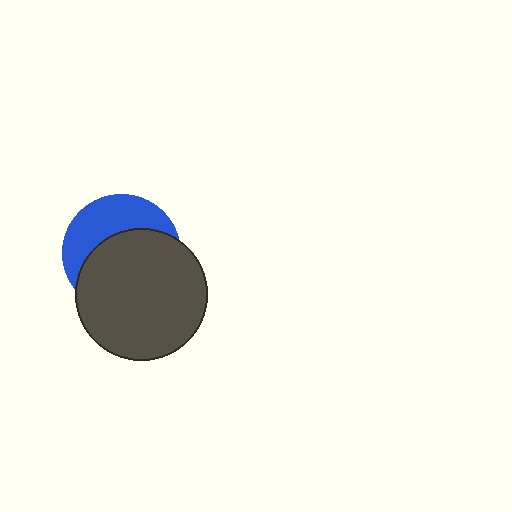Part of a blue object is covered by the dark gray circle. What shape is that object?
It is a circle.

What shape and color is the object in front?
The object in front is a dark gray circle.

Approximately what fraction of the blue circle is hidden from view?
Roughly 61% of the blue circle is hidden behind the dark gray circle.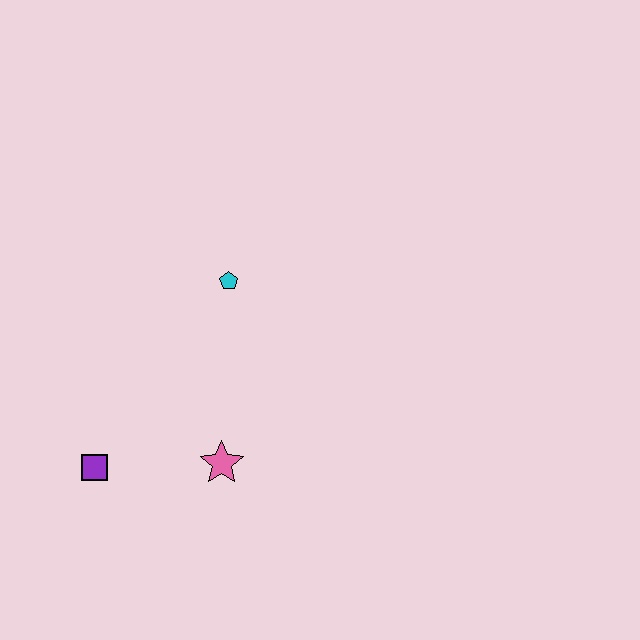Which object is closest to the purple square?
The pink star is closest to the purple square.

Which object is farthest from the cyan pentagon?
The purple square is farthest from the cyan pentagon.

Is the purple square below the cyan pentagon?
Yes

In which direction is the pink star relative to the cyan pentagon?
The pink star is below the cyan pentagon.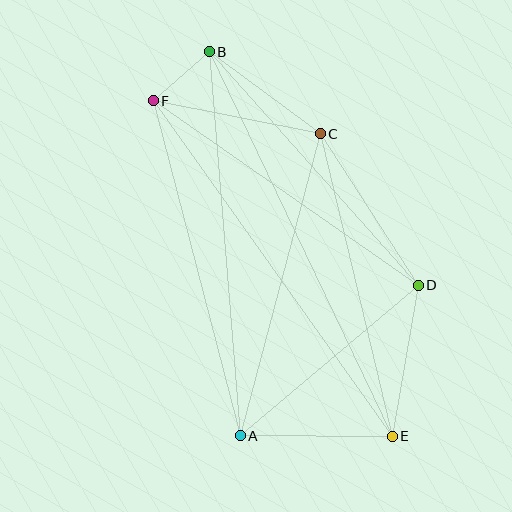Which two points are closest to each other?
Points B and F are closest to each other.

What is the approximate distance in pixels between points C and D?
The distance between C and D is approximately 181 pixels.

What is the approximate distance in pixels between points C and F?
The distance between C and F is approximately 170 pixels.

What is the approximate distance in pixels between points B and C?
The distance between B and C is approximately 138 pixels.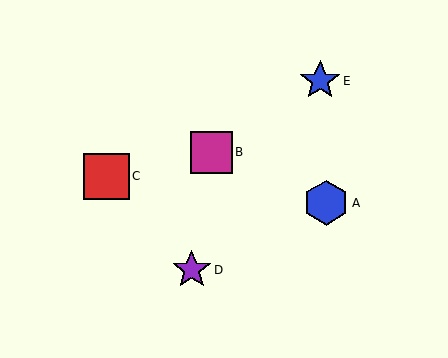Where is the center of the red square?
The center of the red square is at (106, 176).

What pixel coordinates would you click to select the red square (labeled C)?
Click at (106, 176) to select the red square C.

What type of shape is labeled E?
Shape E is a blue star.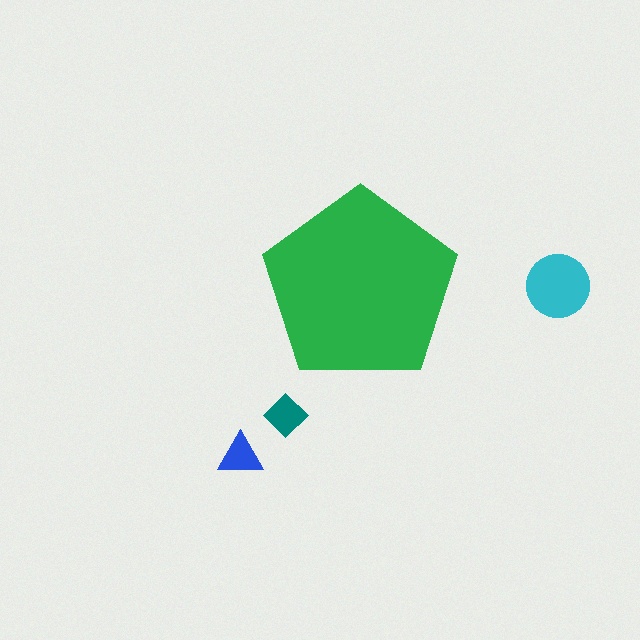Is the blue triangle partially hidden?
No, the blue triangle is fully visible.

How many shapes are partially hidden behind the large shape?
0 shapes are partially hidden.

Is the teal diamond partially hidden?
No, the teal diamond is fully visible.